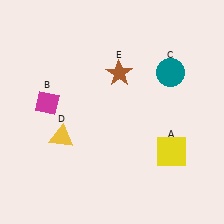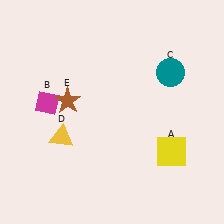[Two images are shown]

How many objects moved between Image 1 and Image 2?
1 object moved between the two images.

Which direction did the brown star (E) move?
The brown star (E) moved left.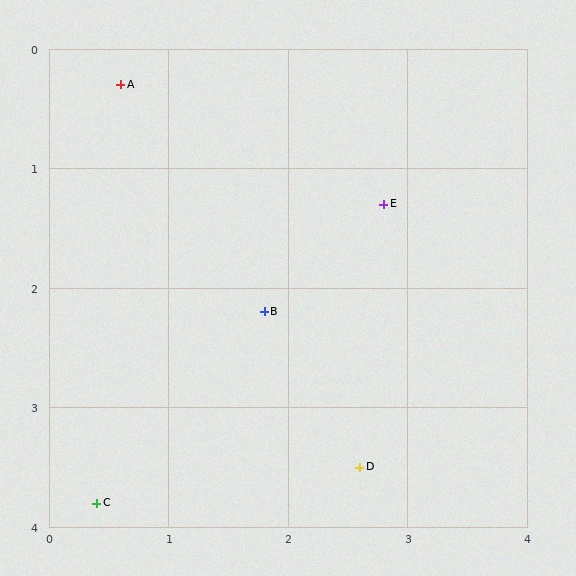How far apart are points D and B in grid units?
Points D and B are about 1.5 grid units apart.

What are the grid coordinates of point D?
Point D is at approximately (2.6, 3.5).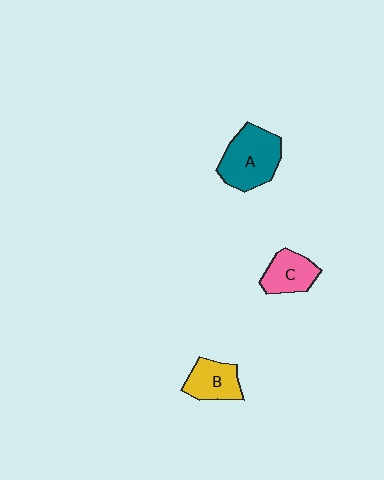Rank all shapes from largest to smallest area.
From largest to smallest: A (teal), B (yellow), C (pink).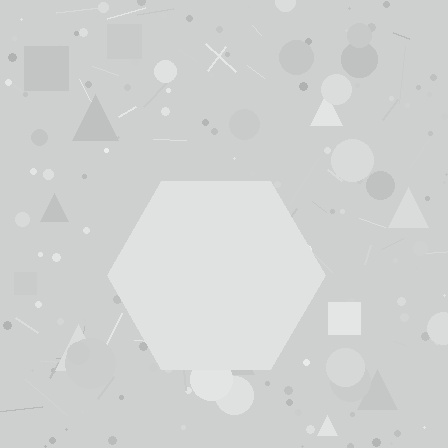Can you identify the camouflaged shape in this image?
The camouflaged shape is a hexagon.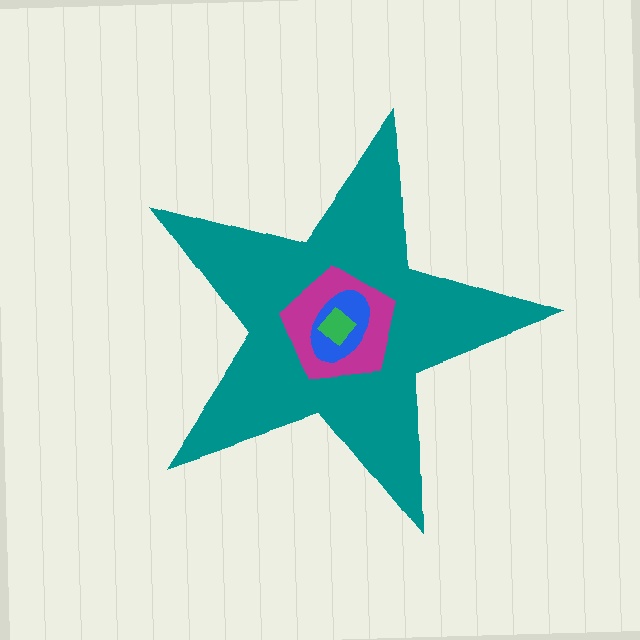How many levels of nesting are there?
4.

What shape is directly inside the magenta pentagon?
The blue ellipse.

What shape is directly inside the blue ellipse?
The green diamond.